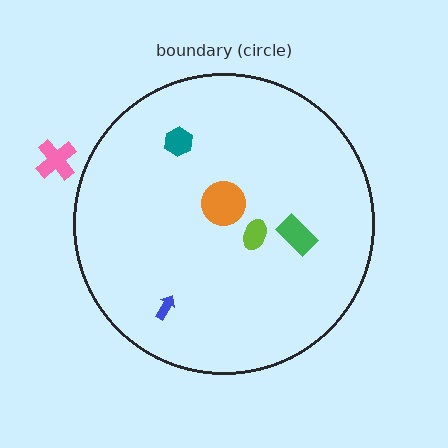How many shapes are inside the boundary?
5 inside, 1 outside.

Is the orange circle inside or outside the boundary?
Inside.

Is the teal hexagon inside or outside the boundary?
Inside.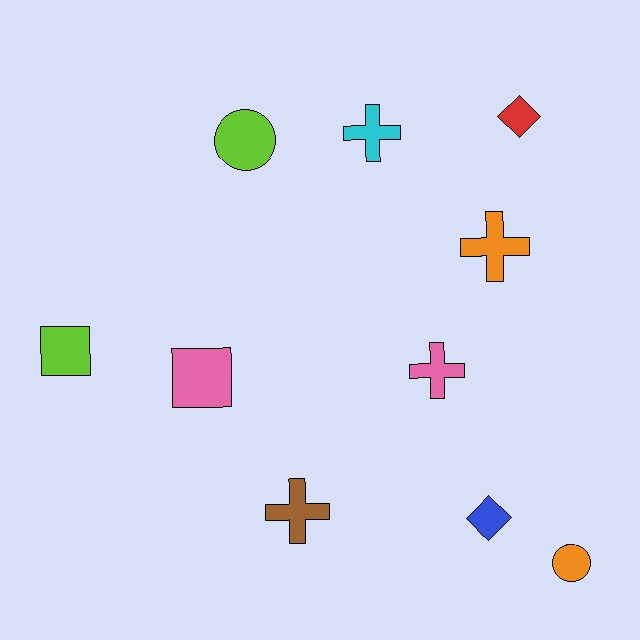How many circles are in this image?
There are 2 circles.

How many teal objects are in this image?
There are no teal objects.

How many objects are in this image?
There are 10 objects.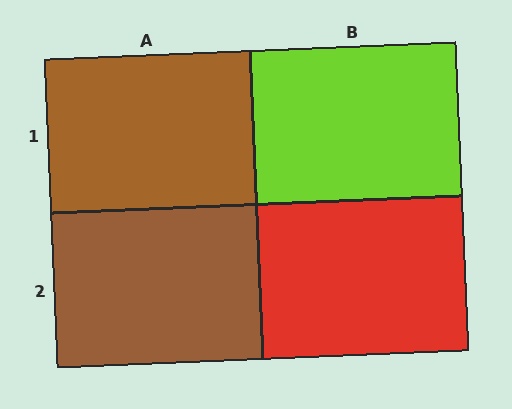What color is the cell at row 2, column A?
Brown.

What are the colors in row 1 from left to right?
Brown, lime.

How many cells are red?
1 cell is red.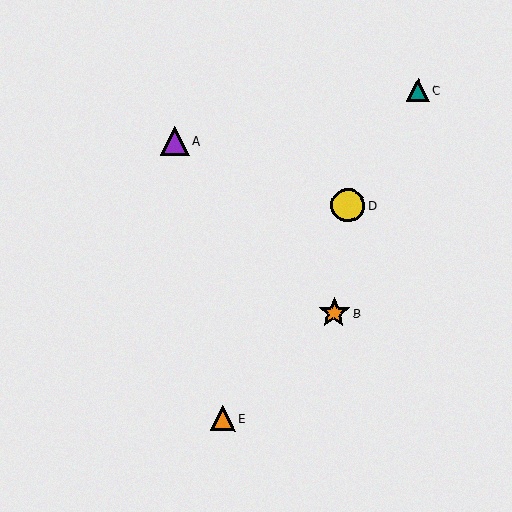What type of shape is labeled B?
Shape B is an orange star.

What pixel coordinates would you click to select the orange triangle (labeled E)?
Click at (223, 418) to select the orange triangle E.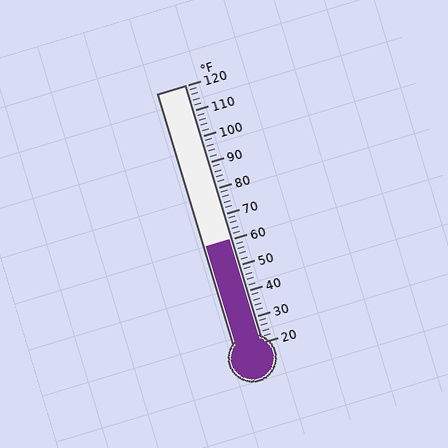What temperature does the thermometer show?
The thermometer shows approximately 60°F.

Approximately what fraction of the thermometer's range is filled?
The thermometer is filled to approximately 40% of its range.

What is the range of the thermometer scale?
The thermometer scale ranges from 20°F to 120°F.